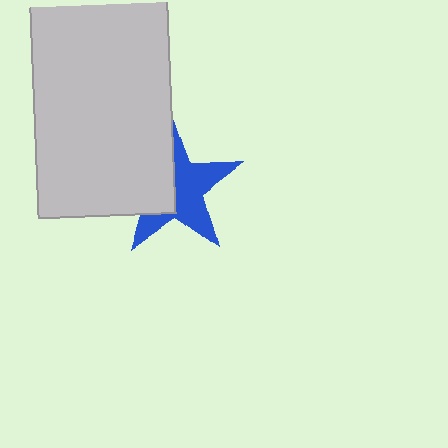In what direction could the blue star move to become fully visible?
The blue star could move right. That would shift it out from behind the light gray rectangle entirely.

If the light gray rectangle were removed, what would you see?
You would see the complete blue star.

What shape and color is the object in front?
The object in front is a light gray rectangle.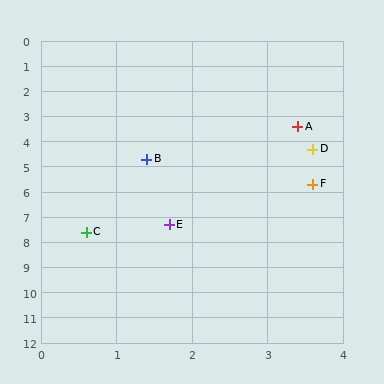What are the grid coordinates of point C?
Point C is at approximately (0.6, 7.6).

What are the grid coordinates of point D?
Point D is at approximately (3.6, 4.3).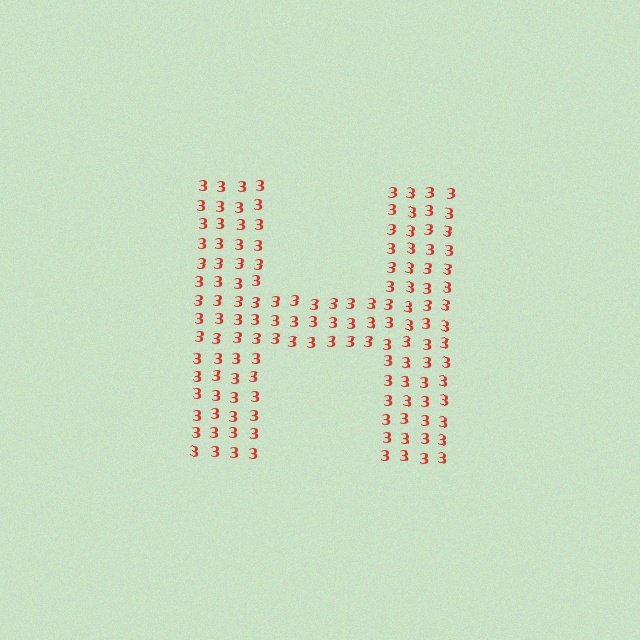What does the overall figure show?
The overall figure shows the letter H.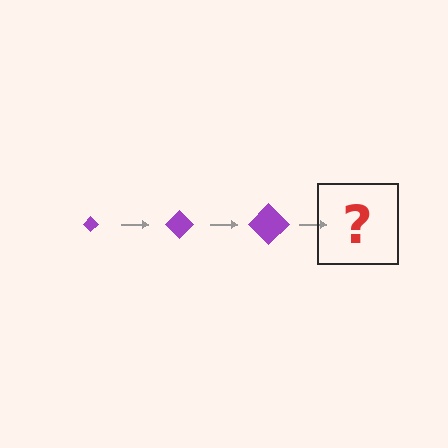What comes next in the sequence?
The next element should be a purple diamond, larger than the previous one.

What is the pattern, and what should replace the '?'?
The pattern is that the diamond gets progressively larger each step. The '?' should be a purple diamond, larger than the previous one.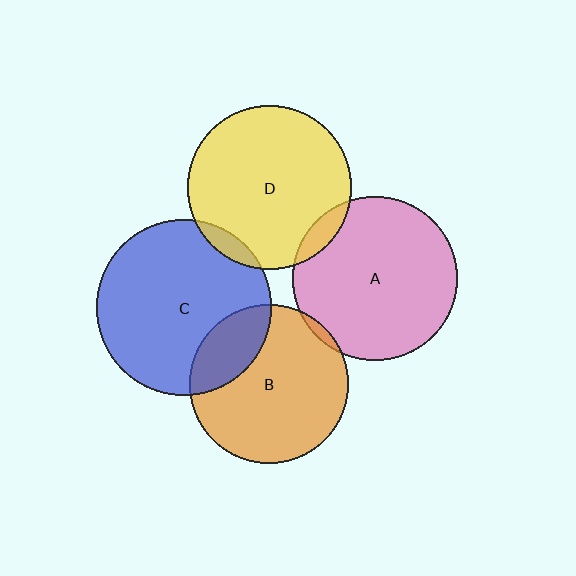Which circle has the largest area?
Circle C (blue).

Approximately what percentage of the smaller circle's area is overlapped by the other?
Approximately 5%.